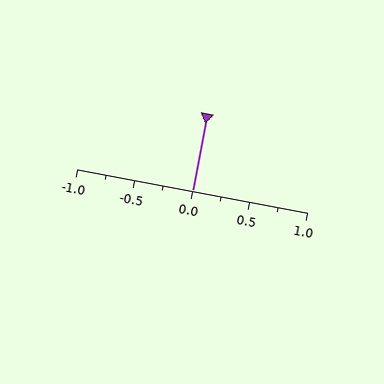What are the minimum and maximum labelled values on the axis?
The axis runs from -1.0 to 1.0.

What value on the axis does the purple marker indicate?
The marker indicates approximately 0.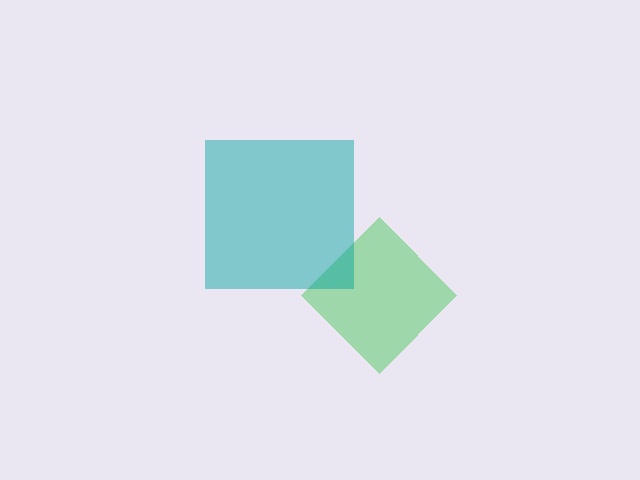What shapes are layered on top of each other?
The layered shapes are: a green diamond, a teal square.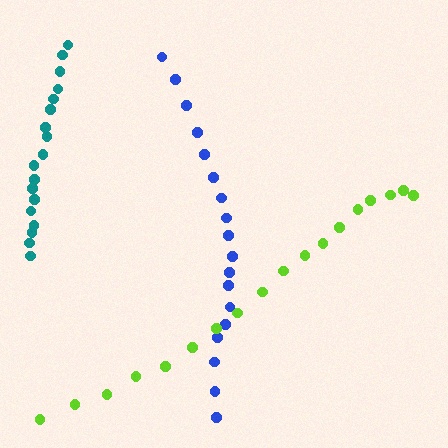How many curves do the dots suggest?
There are 3 distinct paths.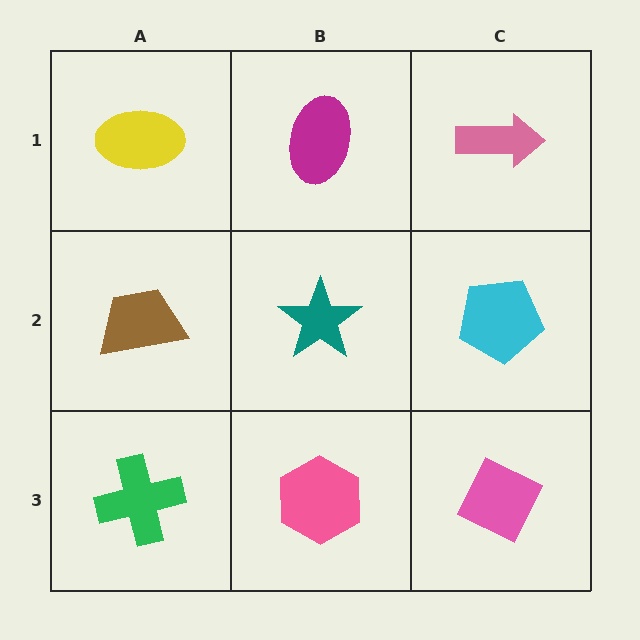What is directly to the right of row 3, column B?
A pink diamond.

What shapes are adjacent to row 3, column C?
A cyan pentagon (row 2, column C), a pink hexagon (row 3, column B).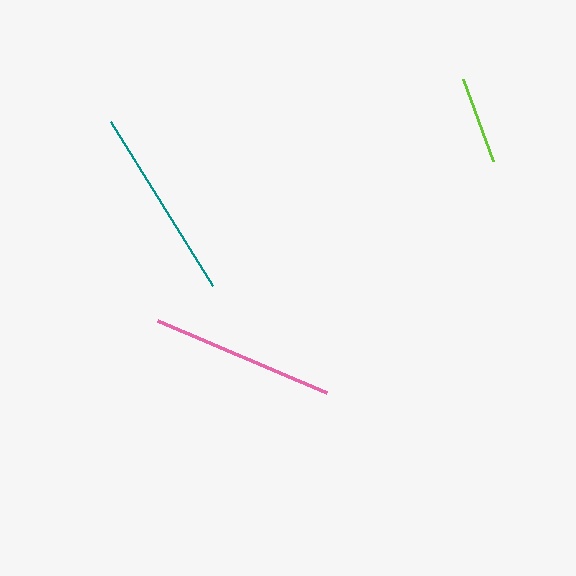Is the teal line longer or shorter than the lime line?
The teal line is longer than the lime line.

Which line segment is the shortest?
The lime line is the shortest at approximately 86 pixels.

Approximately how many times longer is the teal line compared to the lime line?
The teal line is approximately 2.2 times the length of the lime line.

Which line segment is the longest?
The teal line is the longest at approximately 194 pixels.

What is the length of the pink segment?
The pink segment is approximately 184 pixels long.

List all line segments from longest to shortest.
From longest to shortest: teal, pink, lime.